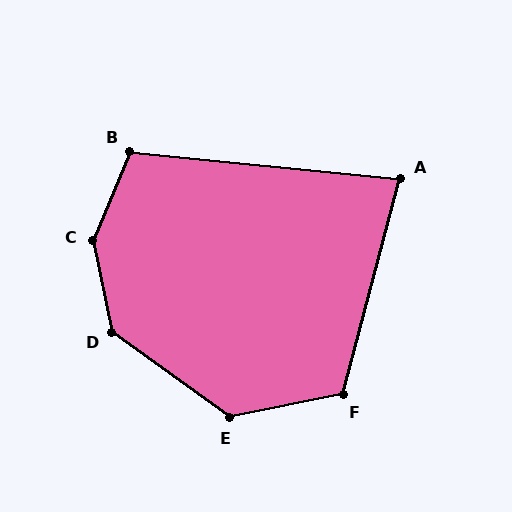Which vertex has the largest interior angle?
C, at approximately 146 degrees.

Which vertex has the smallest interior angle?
A, at approximately 81 degrees.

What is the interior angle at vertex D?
Approximately 137 degrees (obtuse).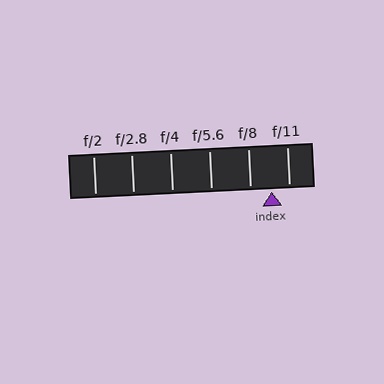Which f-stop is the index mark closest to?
The index mark is closest to f/11.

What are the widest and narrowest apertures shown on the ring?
The widest aperture shown is f/2 and the narrowest is f/11.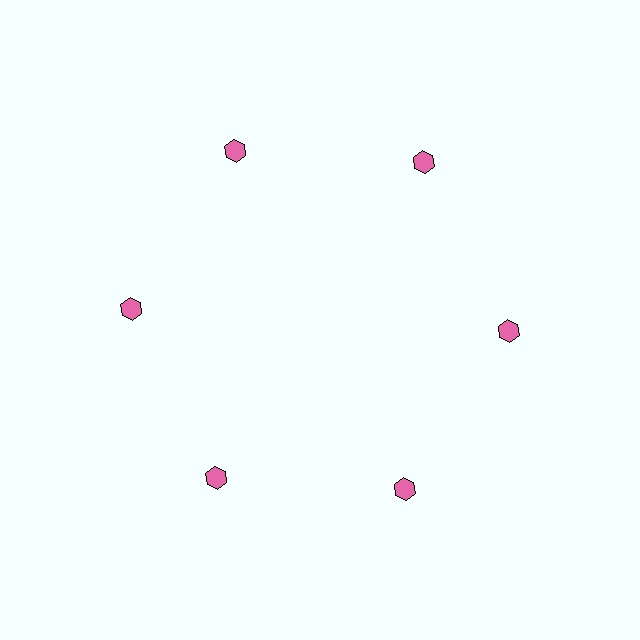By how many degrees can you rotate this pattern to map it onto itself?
The pattern maps onto itself every 60 degrees of rotation.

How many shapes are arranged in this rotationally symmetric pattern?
There are 6 shapes, arranged in 6 groups of 1.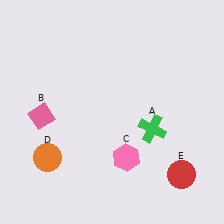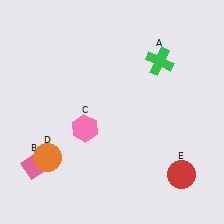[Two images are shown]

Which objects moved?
The objects that moved are: the green cross (A), the pink diamond (B), the pink hexagon (C).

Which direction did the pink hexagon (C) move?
The pink hexagon (C) moved left.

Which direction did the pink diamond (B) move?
The pink diamond (B) moved down.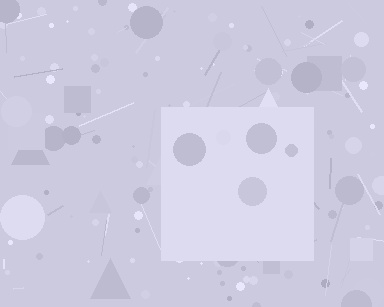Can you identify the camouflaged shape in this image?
The camouflaged shape is a square.